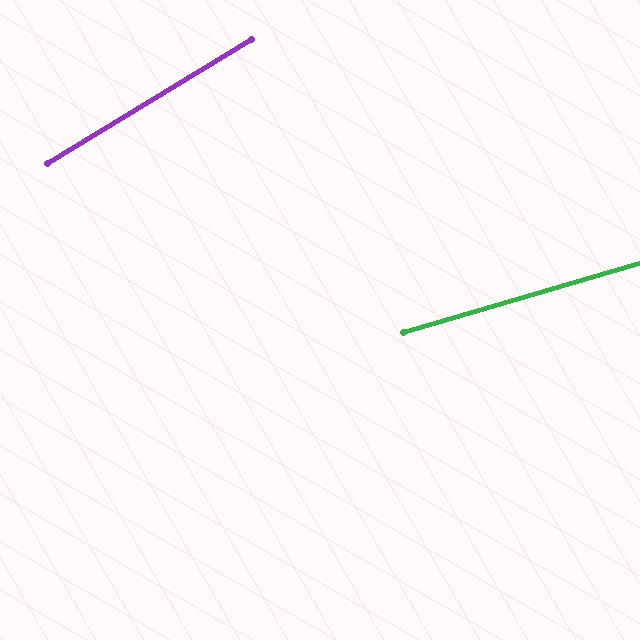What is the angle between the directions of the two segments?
Approximately 15 degrees.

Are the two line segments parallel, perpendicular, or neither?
Neither parallel nor perpendicular — they differ by about 15°.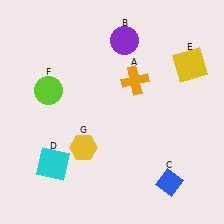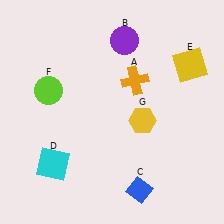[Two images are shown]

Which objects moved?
The objects that moved are: the blue diamond (C), the yellow hexagon (G).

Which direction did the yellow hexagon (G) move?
The yellow hexagon (G) moved right.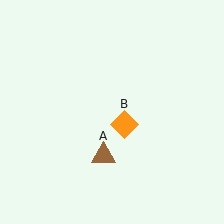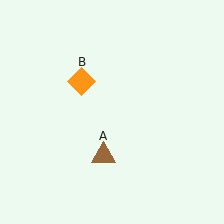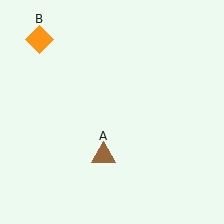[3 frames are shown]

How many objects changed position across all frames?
1 object changed position: orange diamond (object B).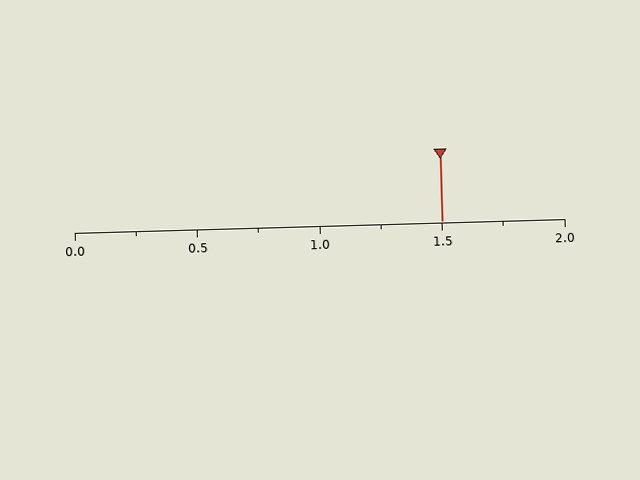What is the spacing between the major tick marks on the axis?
The major ticks are spaced 0.5 apart.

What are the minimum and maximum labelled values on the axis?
The axis runs from 0.0 to 2.0.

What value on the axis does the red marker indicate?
The marker indicates approximately 1.5.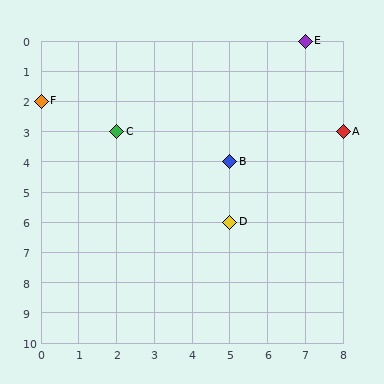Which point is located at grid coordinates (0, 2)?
Point F is at (0, 2).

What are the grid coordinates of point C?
Point C is at grid coordinates (2, 3).